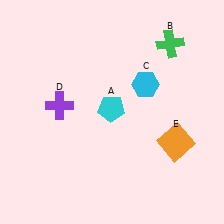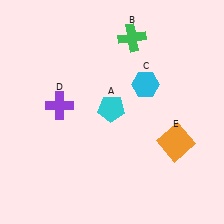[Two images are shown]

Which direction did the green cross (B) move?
The green cross (B) moved left.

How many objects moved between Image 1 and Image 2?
1 object moved between the two images.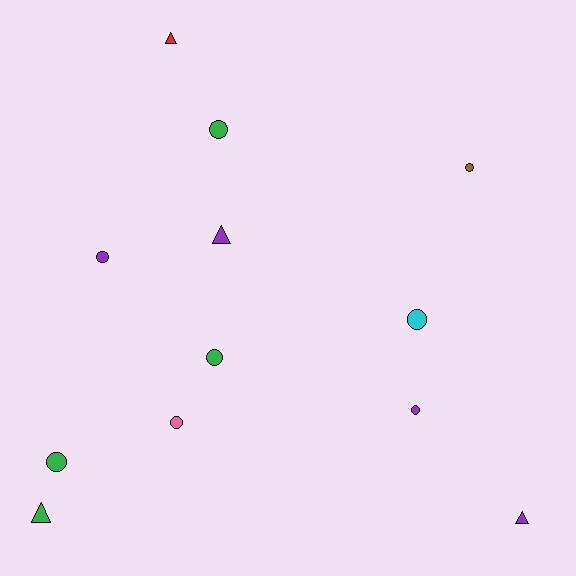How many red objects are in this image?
There is 1 red object.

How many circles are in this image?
There are 8 circles.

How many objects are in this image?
There are 12 objects.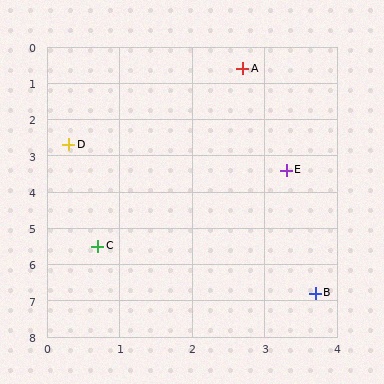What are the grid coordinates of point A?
Point A is at approximately (2.7, 0.6).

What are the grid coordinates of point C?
Point C is at approximately (0.7, 5.5).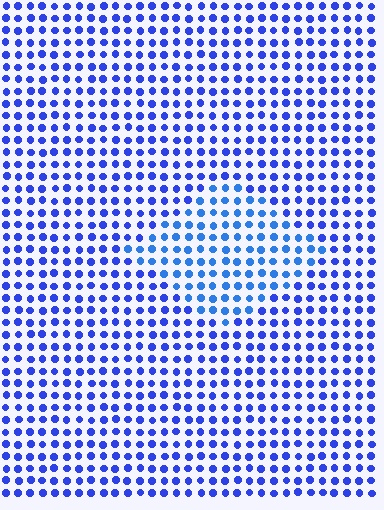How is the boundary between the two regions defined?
The boundary is defined purely by a slight shift in hue (about 20 degrees). Spacing, size, and orientation are identical on both sides.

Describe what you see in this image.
The image is filled with small blue elements in a uniform arrangement. A diamond-shaped region is visible where the elements are tinted to a slightly different hue, forming a subtle color boundary.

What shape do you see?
I see a diamond.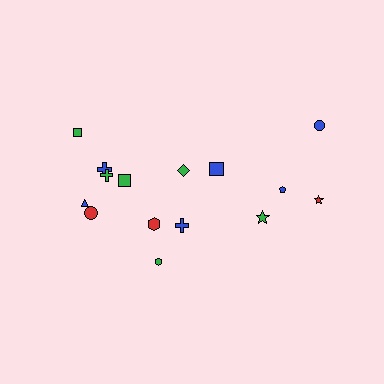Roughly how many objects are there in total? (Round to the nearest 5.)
Roughly 15 objects in total.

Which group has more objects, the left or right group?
The left group.